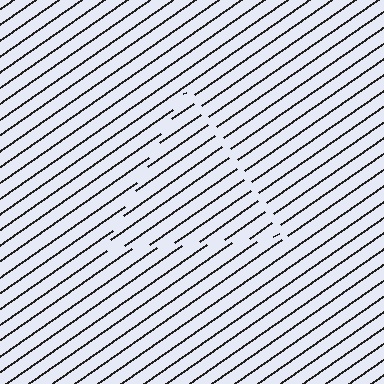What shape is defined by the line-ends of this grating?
An illusory triangle. The interior of the shape contains the same grating, shifted by half a period — the contour is defined by the phase discontinuity where line-ends from the inner and outer gratings abut.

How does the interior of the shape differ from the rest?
The interior of the shape contains the same grating, shifted by half a period — the contour is defined by the phase discontinuity where line-ends from the inner and outer gratings abut.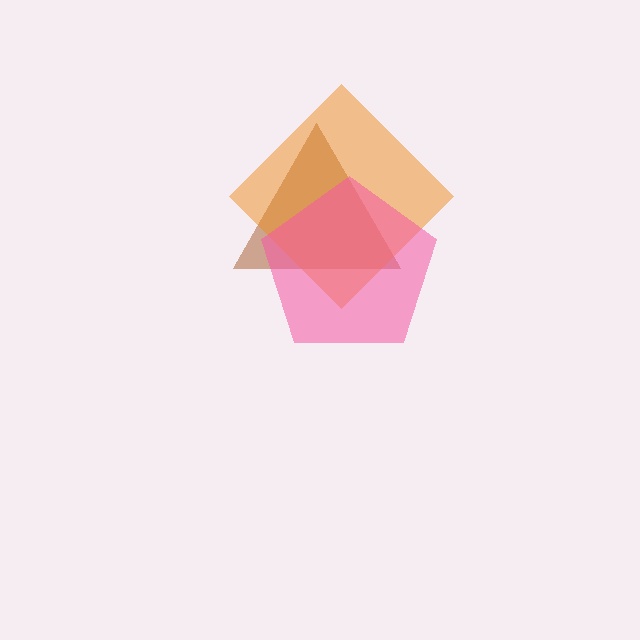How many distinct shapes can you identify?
There are 3 distinct shapes: a brown triangle, an orange diamond, a pink pentagon.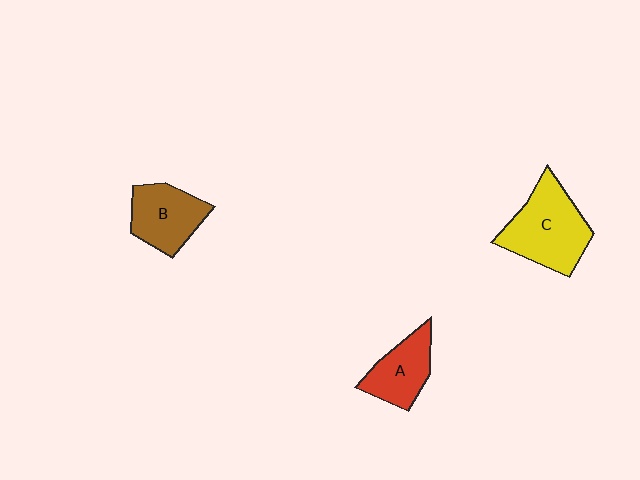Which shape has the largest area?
Shape C (yellow).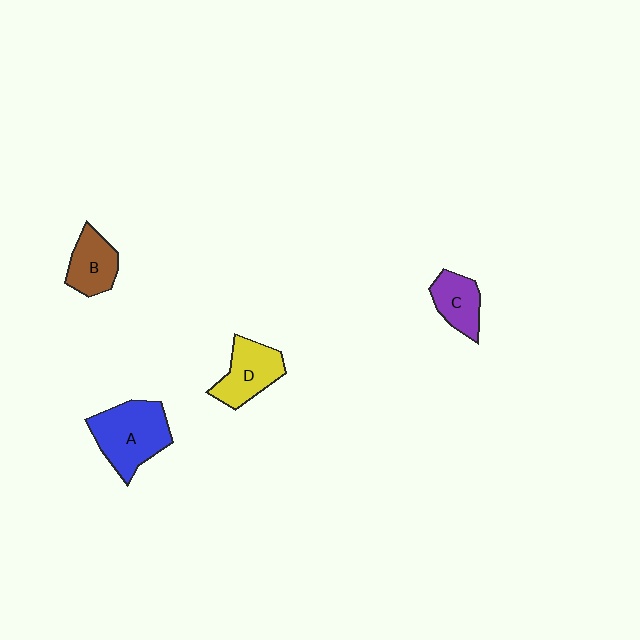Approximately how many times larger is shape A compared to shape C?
Approximately 1.8 times.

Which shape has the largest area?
Shape A (blue).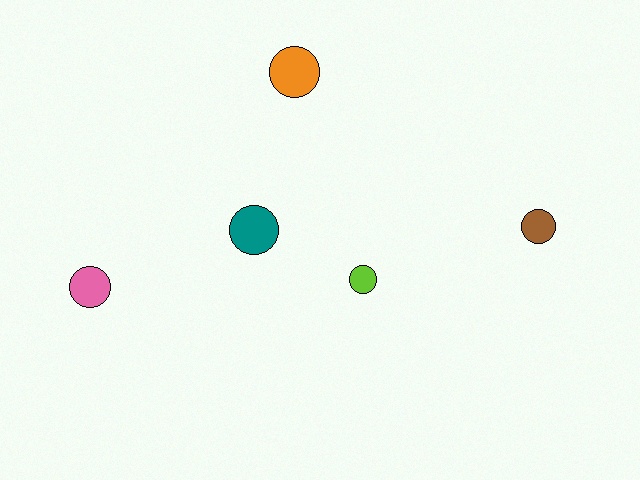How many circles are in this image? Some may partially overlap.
There are 5 circles.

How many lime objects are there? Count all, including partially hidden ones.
There is 1 lime object.